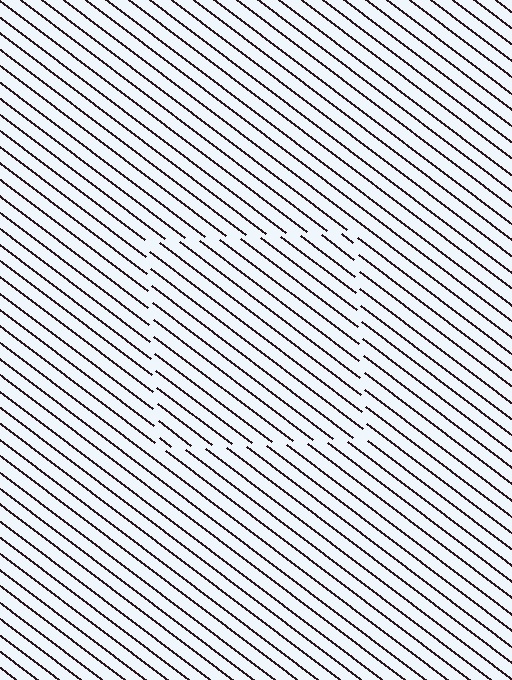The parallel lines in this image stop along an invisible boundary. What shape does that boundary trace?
An illusory square. The interior of the shape contains the same grating, shifted by half a period — the contour is defined by the phase discontinuity where line-ends from the inner and outer gratings abut.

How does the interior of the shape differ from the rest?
The interior of the shape contains the same grating, shifted by half a period — the contour is defined by the phase discontinuity where line-ends from the inner and outer gratings abut.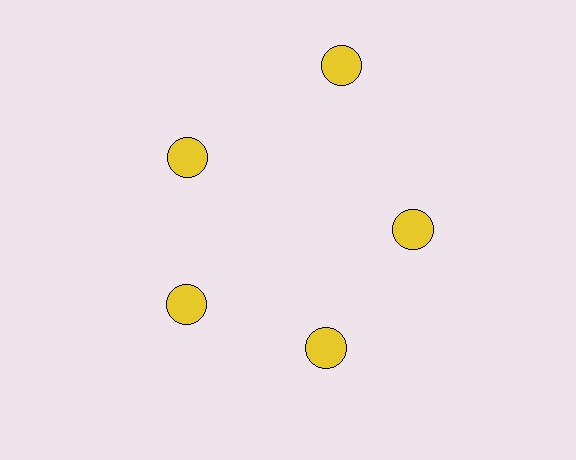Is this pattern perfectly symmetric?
No. The 5 yellow circles are arranged in a ring, but one element near the 1 o'clock position is pushed outward from the center, breaking the 5-fold rotational symmetry.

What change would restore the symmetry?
The symmetry would be restored by moving it inward, back onto the ring so that all 5 circles sit at equal angles and equal distance from the center.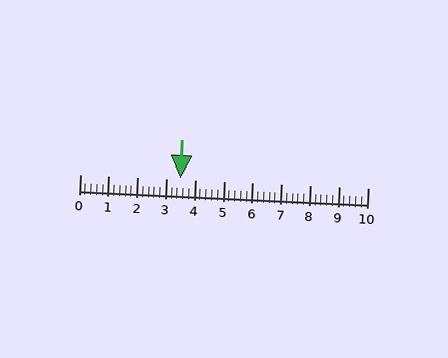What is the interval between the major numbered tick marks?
The major tick marks are spaced 1 units apart.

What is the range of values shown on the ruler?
The ruler shows values from 0 to 10.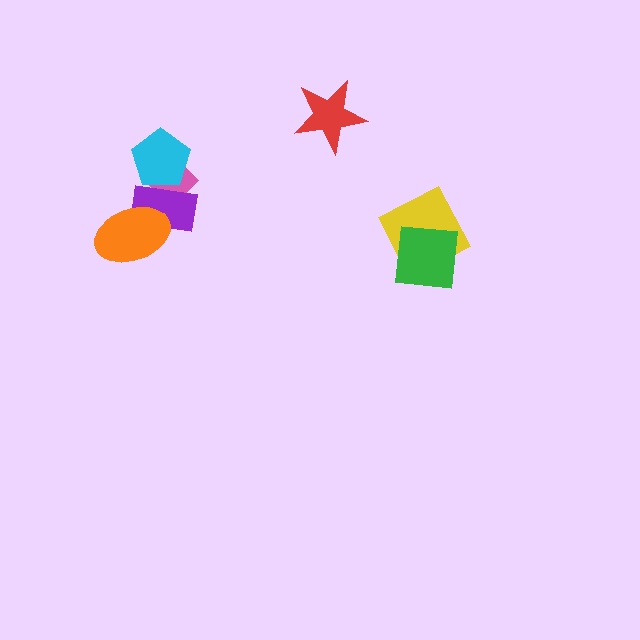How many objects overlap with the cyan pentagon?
2 objects overlap with the cyan pentagon.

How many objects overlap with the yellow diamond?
1 object overlaps with the yellow diamond.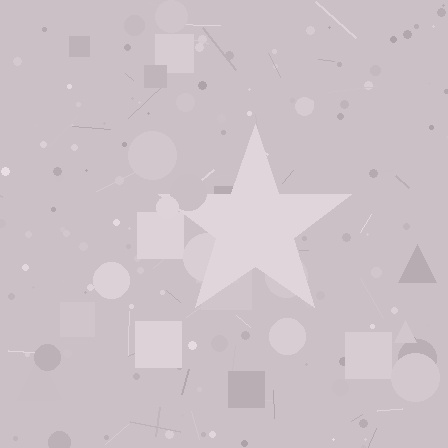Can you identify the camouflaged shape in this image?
The camouflaged shape is a star.